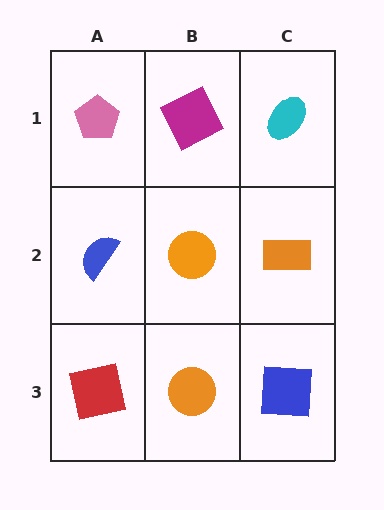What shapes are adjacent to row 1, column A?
A blue semicircle (row 2, column A), a magenta square (row 1, column B).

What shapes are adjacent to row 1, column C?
An orange rectangle (row 2, column C), a magenta square (row 1, column B).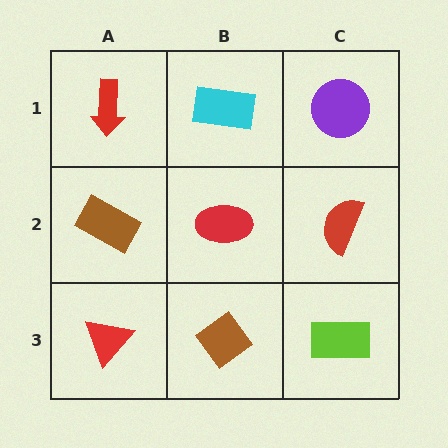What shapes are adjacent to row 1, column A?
A brown rectangle (row 2, column A), a cyan rectangle (row 1, column B).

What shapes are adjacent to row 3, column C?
A red semicircle (row 2, column C), a brown diamond (row 3, column B).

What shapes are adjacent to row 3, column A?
A brown rectangle (row 2, column A), a brown diamond (row 3, column B).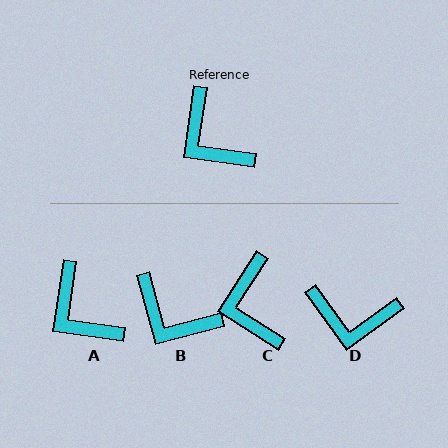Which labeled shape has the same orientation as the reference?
A.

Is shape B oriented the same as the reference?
No, it is off by about 23 degrees.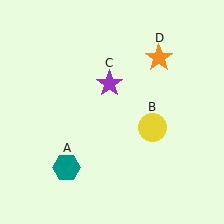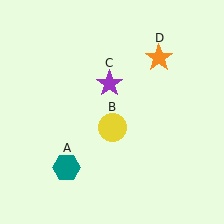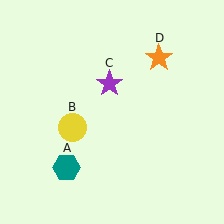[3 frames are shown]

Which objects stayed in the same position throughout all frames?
Teal hexagon (object A) and purple star (object C) and orange star (object D) remained stationary.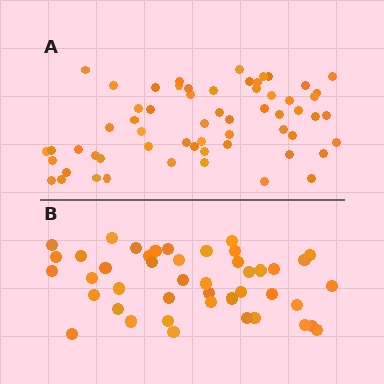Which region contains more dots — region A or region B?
Region A (the top region) has more dots.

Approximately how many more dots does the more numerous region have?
Region A has approximately 15 more dots than region B.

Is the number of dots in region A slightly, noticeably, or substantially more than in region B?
Region A has noticeably more, but not dramatically so. The ratio is roughly 1.4 to 1.